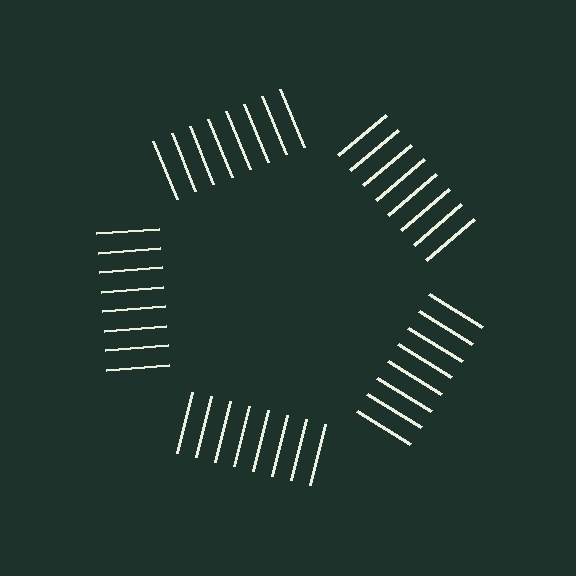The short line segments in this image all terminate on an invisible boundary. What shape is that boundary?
An illusory pentagon — the line segments terminate on its edges but no continuous stroke is drawn.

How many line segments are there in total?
40 — 8 along each of the 5 edges.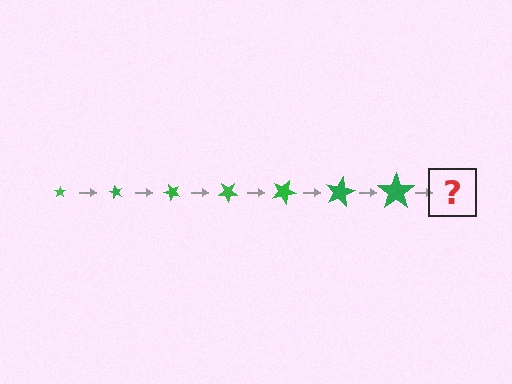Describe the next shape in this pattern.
It should be a star, larger than the previous one and rotated 420 degrees from the start.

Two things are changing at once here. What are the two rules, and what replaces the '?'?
The two rules are that the star grows larger each step and it rotates 60 degrees each step. The '?' should be a star, larger than the previous one and rotated 420 degrees from the start.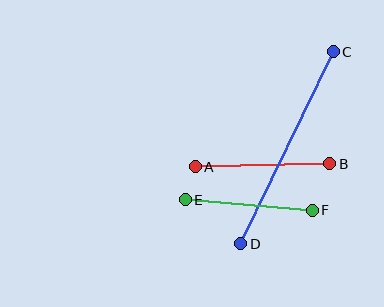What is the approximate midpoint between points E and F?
The midpoint is at approximately (249, 205) pixels.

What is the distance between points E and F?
The distance is approximately 127 pixels.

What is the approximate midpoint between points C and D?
The midpoint is at approximately (287, 148) pixels.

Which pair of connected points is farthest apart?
Points C and D are farthest apart.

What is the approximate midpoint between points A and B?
The midpoint is at approximately (263, 165) pixels.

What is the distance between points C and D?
The distance is approximately 213 pixels.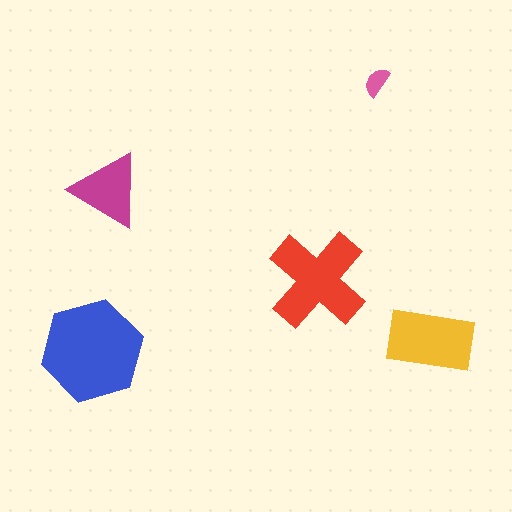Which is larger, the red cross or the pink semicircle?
The red cross.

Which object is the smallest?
The pink semicircle.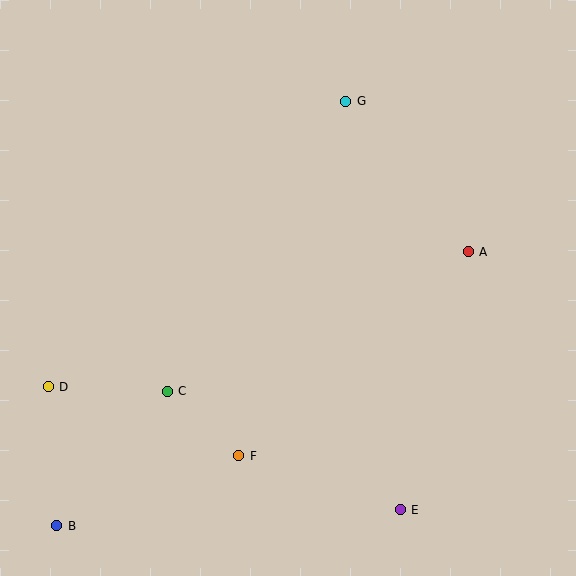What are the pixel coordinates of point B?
Point B is at (57, 526).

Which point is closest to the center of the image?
Point C at (167, 391) is closest to the center.